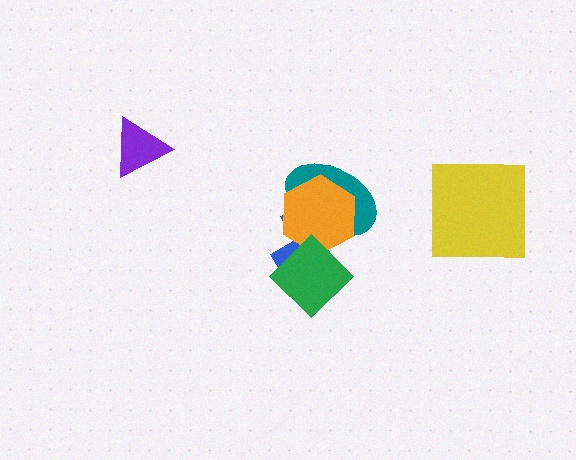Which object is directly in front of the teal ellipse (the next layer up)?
The orange hexagon is directly in front of the teal ellipse.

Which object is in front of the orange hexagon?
The green diamond is in front of the orange hexagon.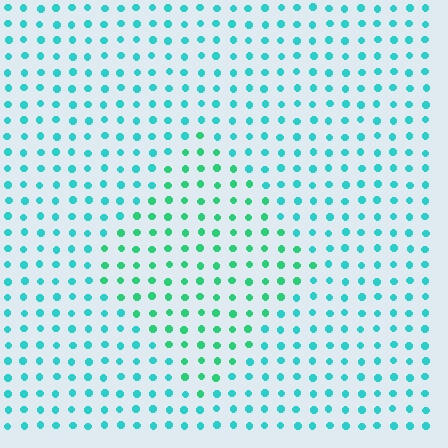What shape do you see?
I see a diamond.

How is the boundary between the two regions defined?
The boundary is defined purely by a slight shift in hue (about 30 degrees). Spacing, size, and orientation are identical on both sides.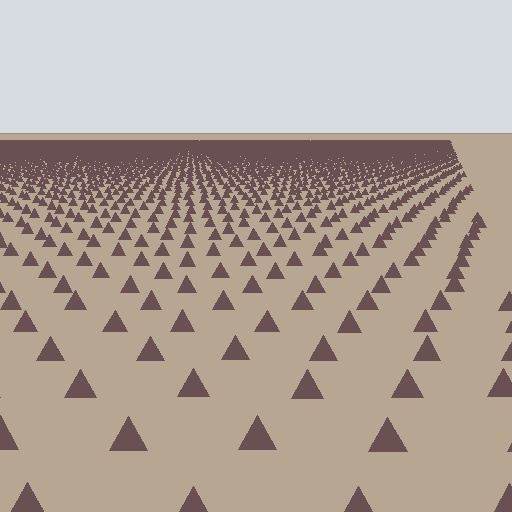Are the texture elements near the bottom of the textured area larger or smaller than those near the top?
Larger. Near the bottom, elements are closer to the viewer and appear at a bigger on-screen size.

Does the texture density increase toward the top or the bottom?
Density increases toward the top.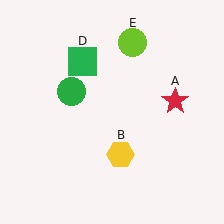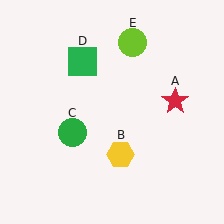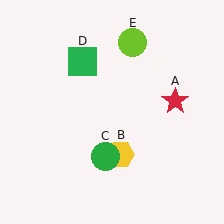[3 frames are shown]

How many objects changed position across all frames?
1 object changed position: green circle (object C).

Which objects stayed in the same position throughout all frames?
Red star (object A) and yellow hexagon (object B) and green square (object D) and lime circle (object E) remained stationary.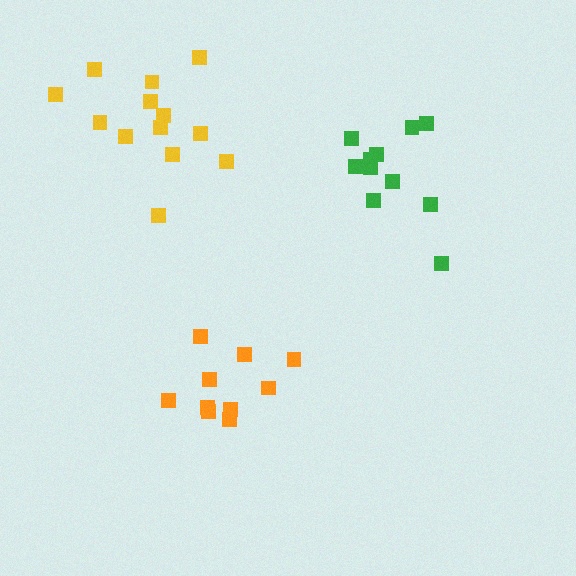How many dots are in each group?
Group 1: 10 dots, Group 2: 13 dots, Group 3: 11 dots (34 total).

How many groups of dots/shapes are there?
There are 3 groups.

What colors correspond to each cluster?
The clusters are colored: orange, yellow, green.